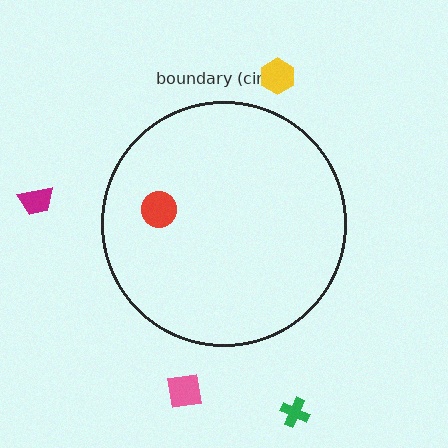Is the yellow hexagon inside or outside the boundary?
Outside.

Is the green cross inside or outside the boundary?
Outside.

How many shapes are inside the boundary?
1 inside, 4 outside.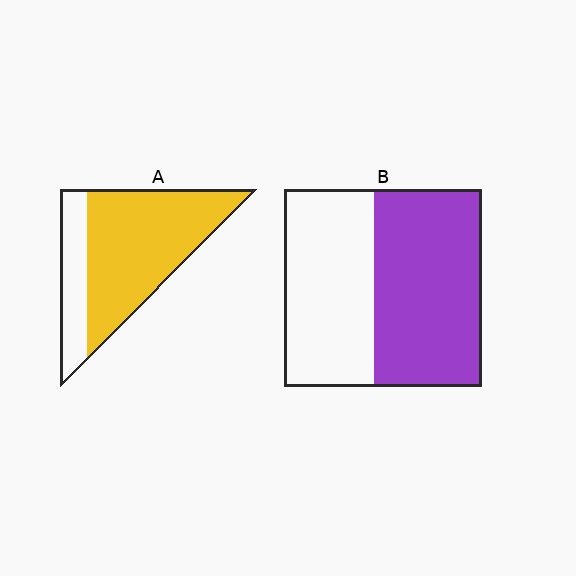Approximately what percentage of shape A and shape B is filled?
A is approximately 75% and B is approximately 55%.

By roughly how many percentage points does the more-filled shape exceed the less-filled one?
By roughly 20 percentage points (A over B).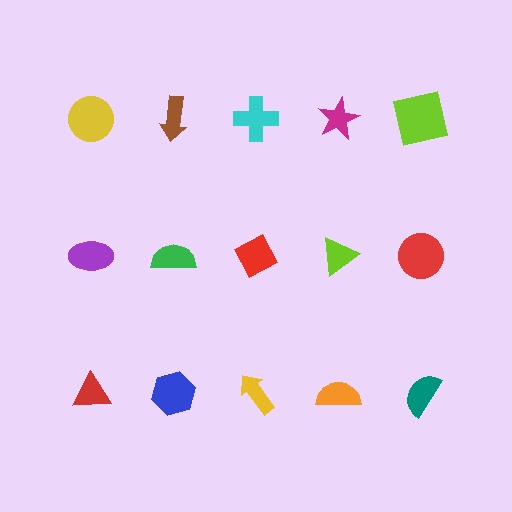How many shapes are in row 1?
5 shapes.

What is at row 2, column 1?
A purple ellipse.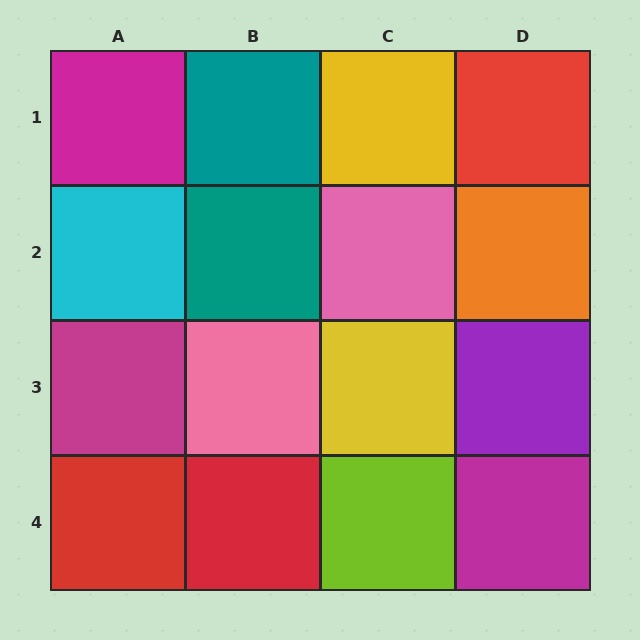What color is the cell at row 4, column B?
Red.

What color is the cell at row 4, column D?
Magenta.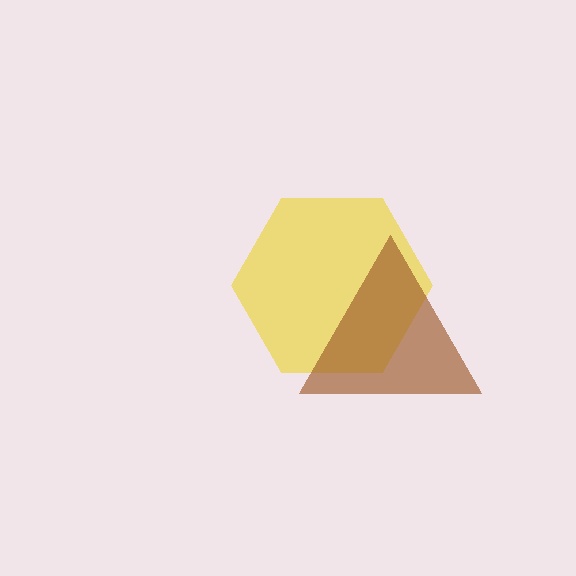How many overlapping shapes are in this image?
There are 2 overlapping shapes in the image.